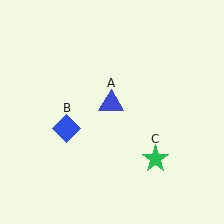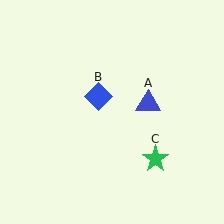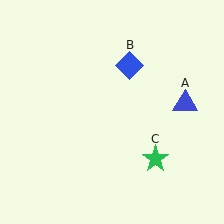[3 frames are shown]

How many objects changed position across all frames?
2 objects changed position: blue triangle (object A), blue diamond (object B).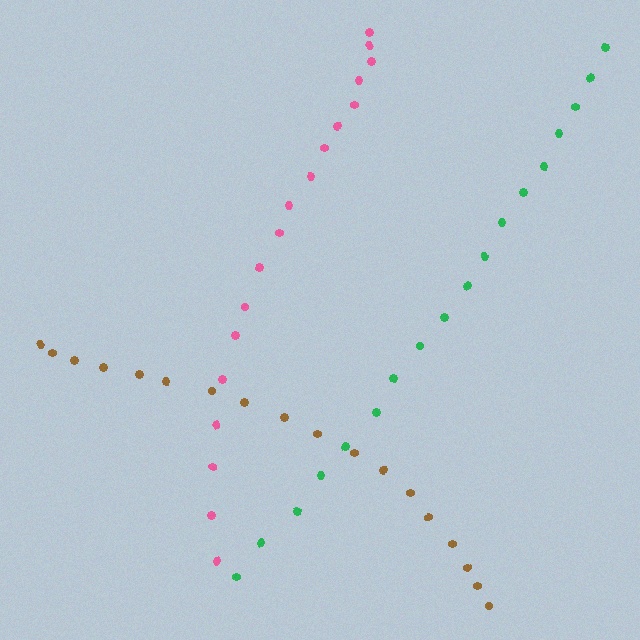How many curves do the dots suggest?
There are 3 distinct paths.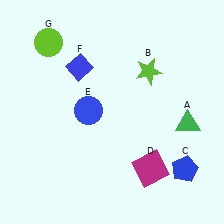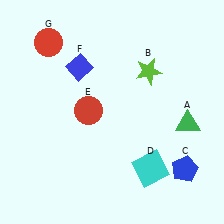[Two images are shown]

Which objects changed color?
D changed from magenta to cyan. E changed from blue to red. G changed from lime to red.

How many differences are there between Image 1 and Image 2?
There are 3 differences between the two images.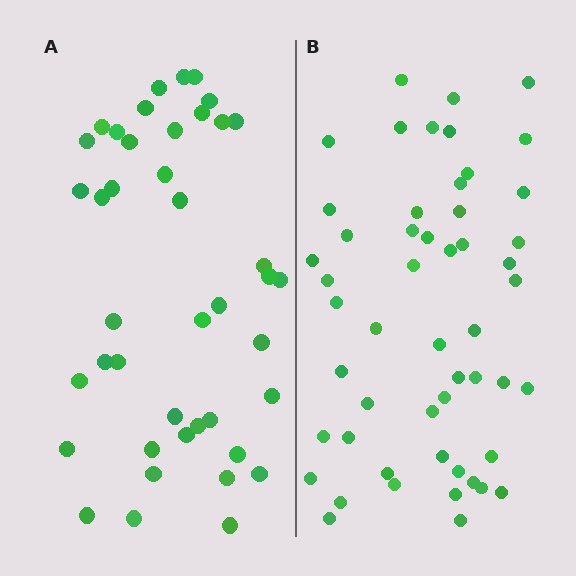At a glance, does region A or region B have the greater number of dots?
Region B (the right region) has more dots.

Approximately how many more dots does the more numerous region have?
Region B has roughly 10 or so more dots than region A.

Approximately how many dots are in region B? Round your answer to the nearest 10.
About 50 dots. (The exact count is 52, which rounds to 50.)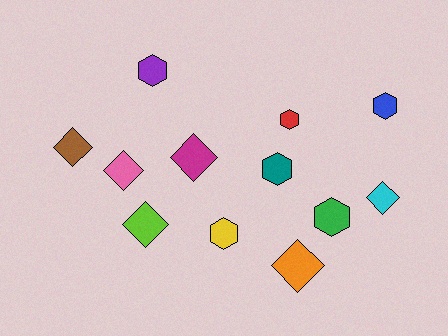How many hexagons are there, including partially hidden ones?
There are 6 hexagons.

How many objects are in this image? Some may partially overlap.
There are 12 objects.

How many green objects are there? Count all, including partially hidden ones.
There is 1 green object.